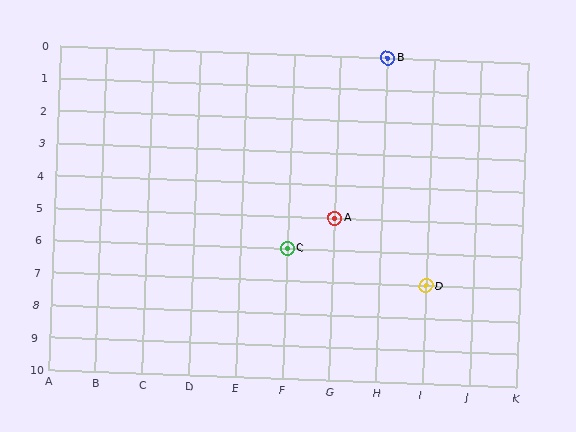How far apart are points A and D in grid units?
Points A and D are 2 columns and 2 rows apart (about 2.8 grid units diagonally).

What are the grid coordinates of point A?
Point A is at grid coordinates (G, 5).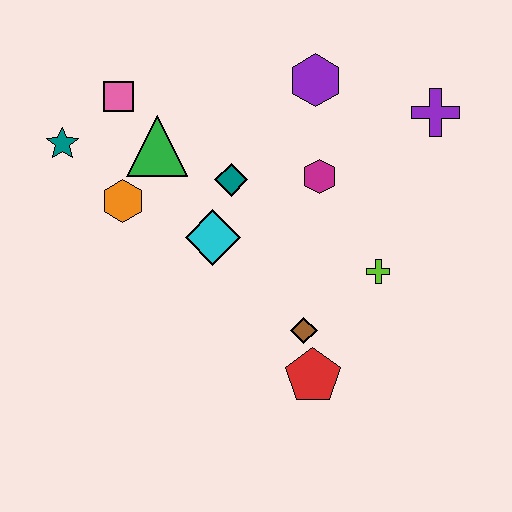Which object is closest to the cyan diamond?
The teal diamond is closest to the cyan diamond.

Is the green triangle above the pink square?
No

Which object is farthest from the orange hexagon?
The purple cross is farthest from the orange hexagon.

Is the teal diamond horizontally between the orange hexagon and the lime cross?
Yes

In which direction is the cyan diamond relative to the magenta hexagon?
The cyan diamond is to the left of the magenta hexagon.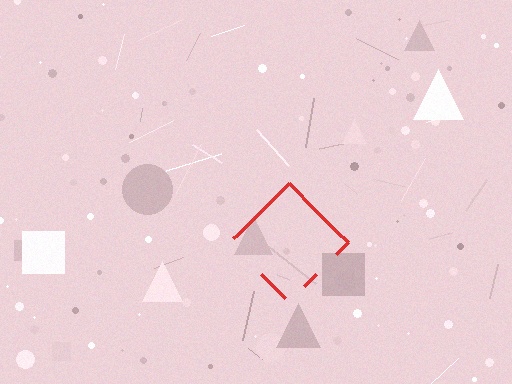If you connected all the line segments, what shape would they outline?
They would outline a diamond.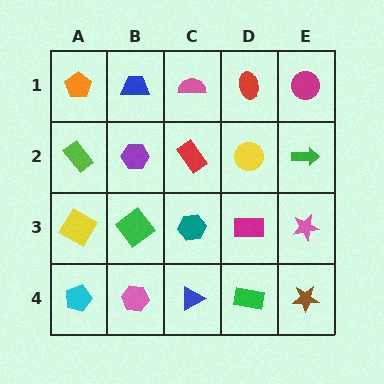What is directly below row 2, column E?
A pink star.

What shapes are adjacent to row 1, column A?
A lime rectangle (row 2, column A), a blue trapezoid (row 1, column B).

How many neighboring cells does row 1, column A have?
2.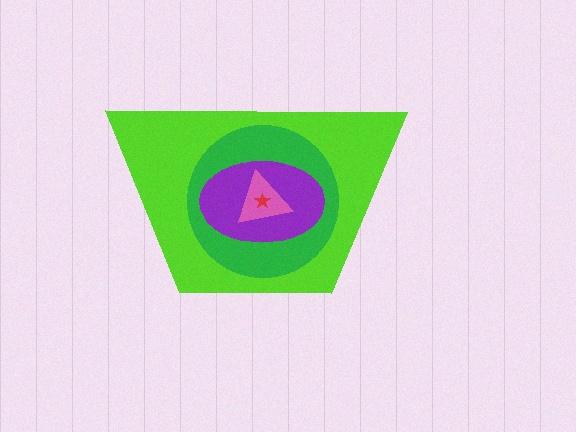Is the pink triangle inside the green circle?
Yes.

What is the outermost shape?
The lime trapezoid.